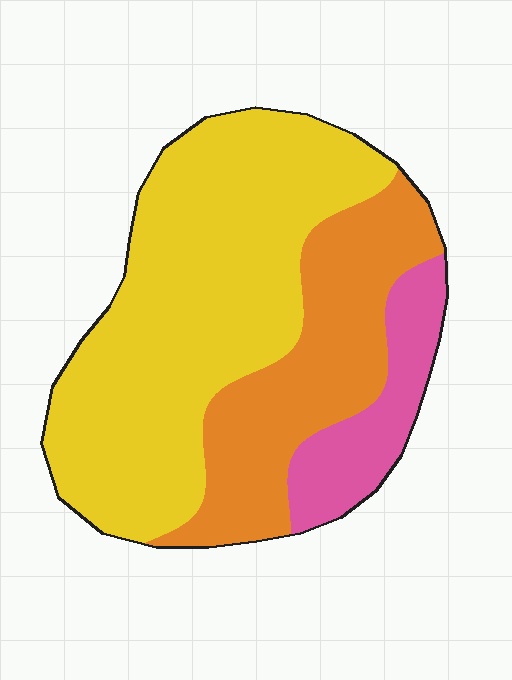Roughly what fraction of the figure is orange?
Orange takes up between a sixth and a third of the figure.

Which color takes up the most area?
Yellow, at roughly 60%.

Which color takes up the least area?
Pink, at roughly 15%.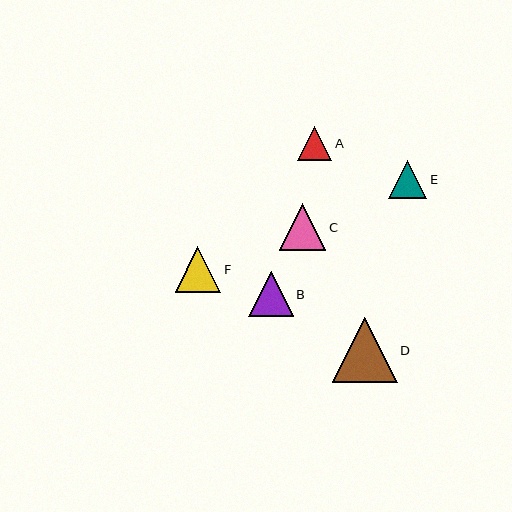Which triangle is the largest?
Triangle D is the largest with a size of approximately 64 pixels.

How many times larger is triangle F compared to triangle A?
Triangle F is approximately 1.3 times the size of triangle A.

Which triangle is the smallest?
Triangle A is the smallest with a size of approximately 34 pixels.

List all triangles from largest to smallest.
From largest to smallest: D, C, F, B, E, A.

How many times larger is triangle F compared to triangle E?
Triangle F is approximately 1.2 times the size of triangle E.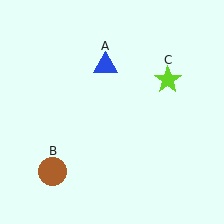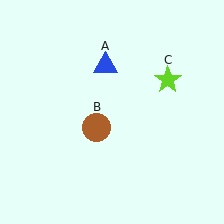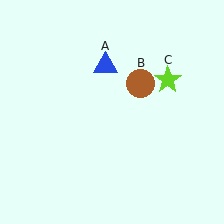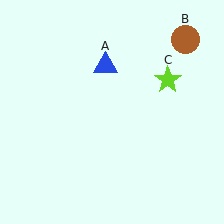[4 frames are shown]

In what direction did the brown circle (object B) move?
The brown circle (object B) moved up and to the right.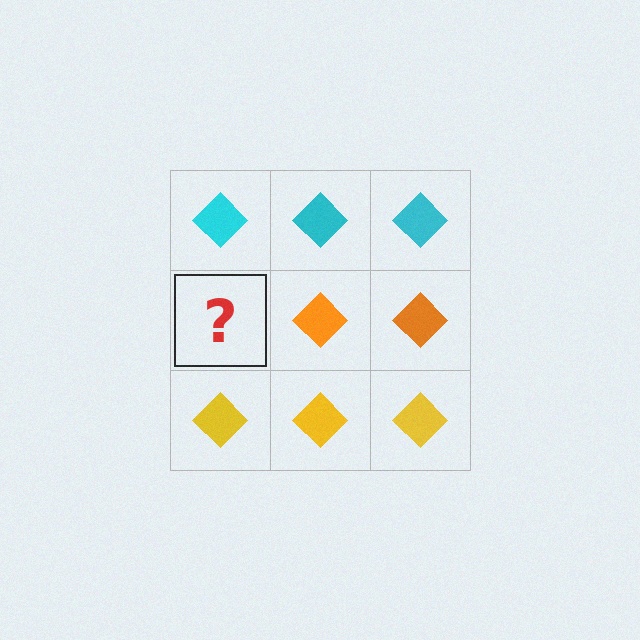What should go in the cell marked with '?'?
The missing cell should contain an orange diamond.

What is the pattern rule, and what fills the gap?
The rule is that each row has a consistent color. The gap should be filled with an orange diamond.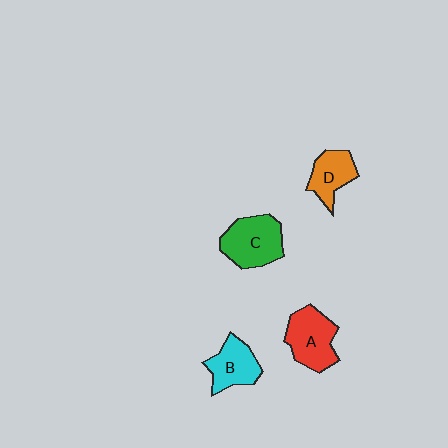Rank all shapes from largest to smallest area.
From largest to smallest: C (green), A (red), B (cyan), D (orange).